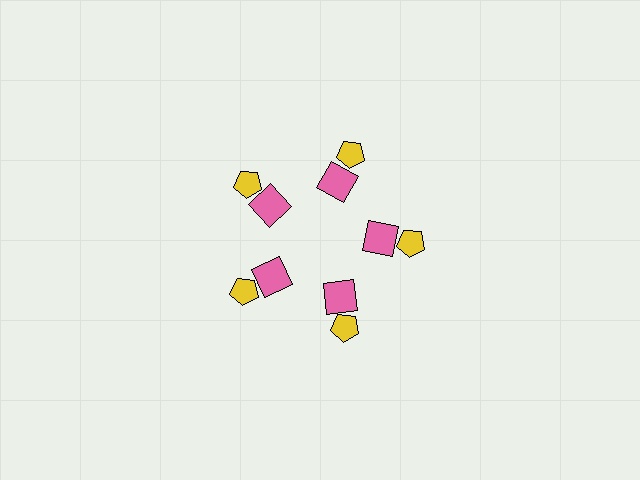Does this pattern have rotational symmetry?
Yes, this pattern has 5-fold rotational symmetry. It looks the same after rotating 72 degrees around the center.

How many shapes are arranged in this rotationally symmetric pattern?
There are 10 shapes, arranged in 5 groups of 2.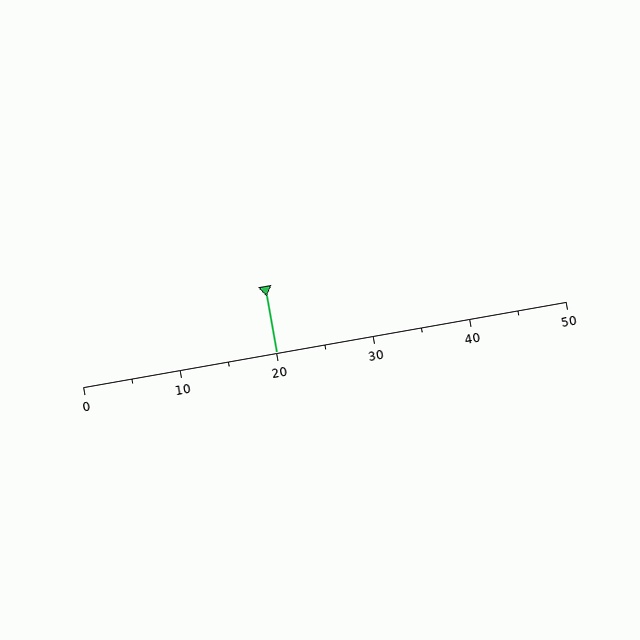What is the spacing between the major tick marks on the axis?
The major ticks are spaced 10 apart.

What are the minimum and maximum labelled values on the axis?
The axis runs from 0 to 50.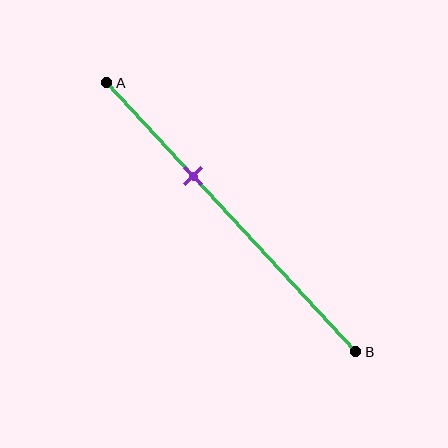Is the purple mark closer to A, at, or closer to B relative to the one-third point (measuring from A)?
The purple mark is approximately at the one-third point of segment AB.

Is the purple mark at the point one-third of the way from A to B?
Yes, the mark is approximately at the one-third point.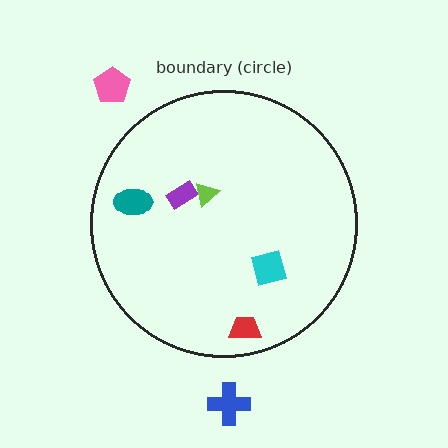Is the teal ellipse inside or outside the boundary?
Inside.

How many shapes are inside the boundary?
5 inside, 2 outside.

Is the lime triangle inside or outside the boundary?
Inside.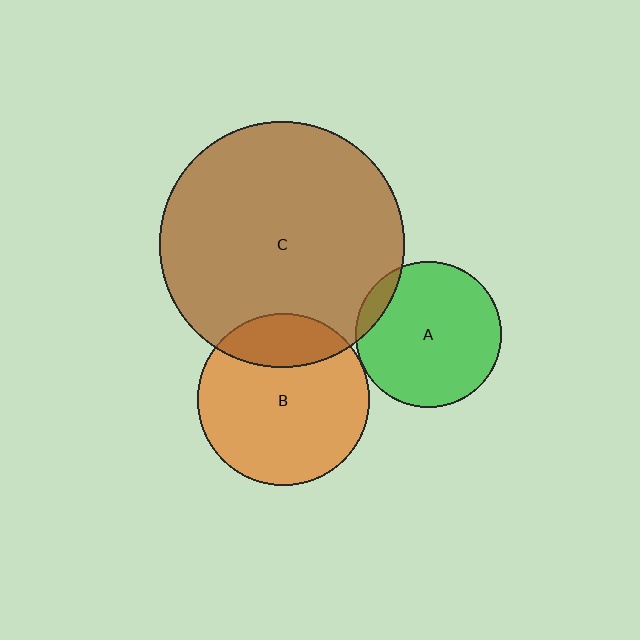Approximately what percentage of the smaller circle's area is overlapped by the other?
Approximately 10%.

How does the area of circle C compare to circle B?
Approximately 2.0 times.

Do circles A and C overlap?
Yes.